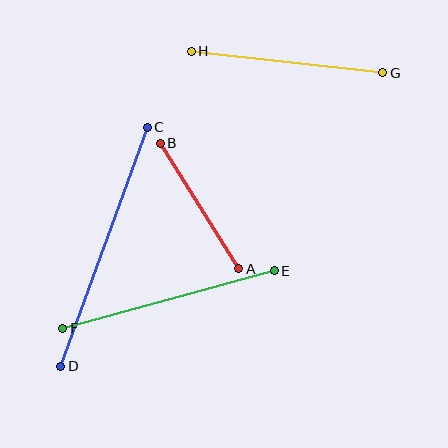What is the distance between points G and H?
The distance is approximately 193 pixels.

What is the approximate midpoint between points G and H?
The midpoint is at approximately (287, 62) pixels.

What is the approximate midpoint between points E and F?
The midpoint is at approximately (168, 299) pixels.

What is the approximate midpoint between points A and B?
The midpoint is at approximately (199, 206) pixels.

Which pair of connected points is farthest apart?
Points C and D are farthest apart.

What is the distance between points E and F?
The distance is approximately 219 pixels.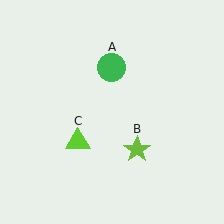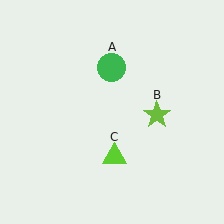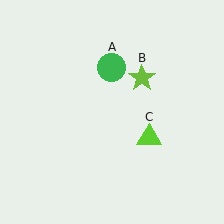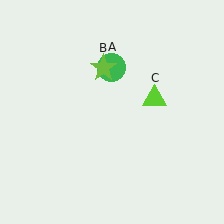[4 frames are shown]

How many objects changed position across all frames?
2 objects changed position: lime star (object B), lime triangle (object C).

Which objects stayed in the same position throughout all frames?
Green circle (object A) remained stationary.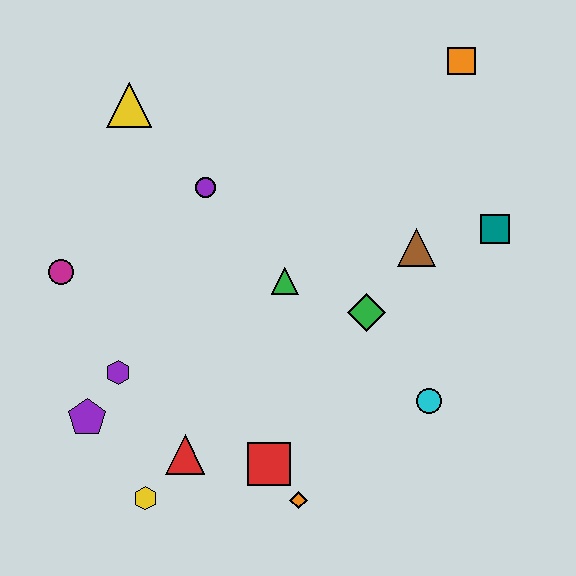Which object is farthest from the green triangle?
The orange square is farthest from the green triangle.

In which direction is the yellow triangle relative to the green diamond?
The yellow triangle is to the left of the green diamond.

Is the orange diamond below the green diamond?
Yes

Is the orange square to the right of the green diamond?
Yes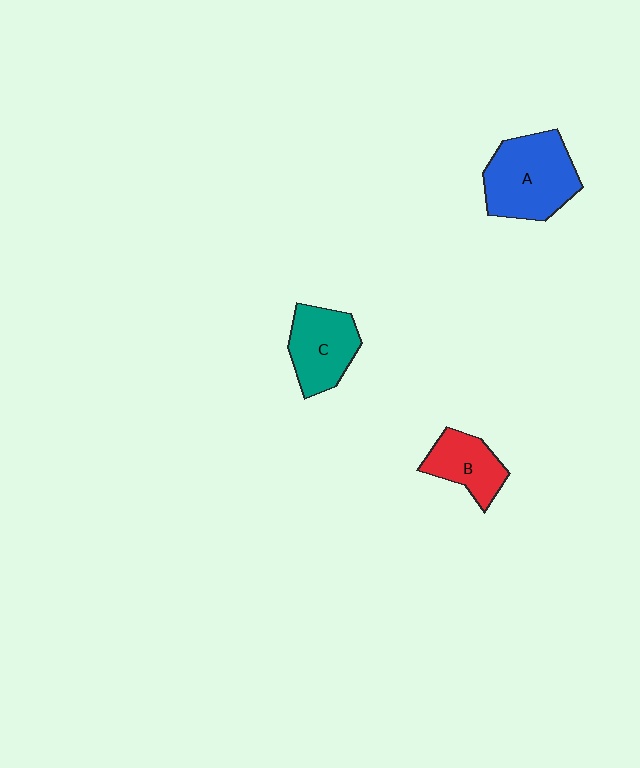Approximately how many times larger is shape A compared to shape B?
Approximately 1.7 times.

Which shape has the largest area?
Shape A (blue).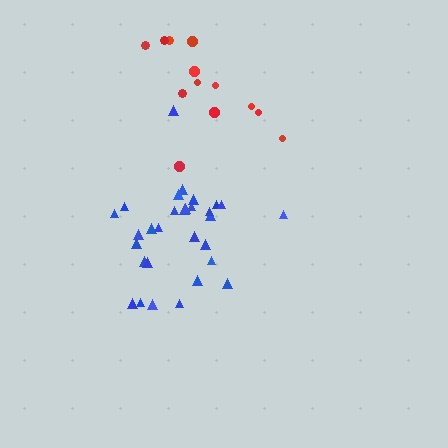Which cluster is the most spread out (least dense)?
Red.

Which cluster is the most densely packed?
Blue.